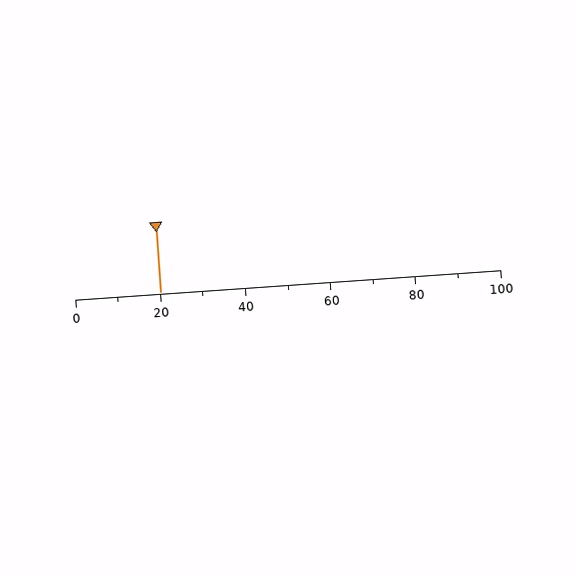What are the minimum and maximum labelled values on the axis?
The axis runs from 0 to 100.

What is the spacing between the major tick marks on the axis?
The major ticks are spaced 20 apart.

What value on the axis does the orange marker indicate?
The marker indicates approximately 20.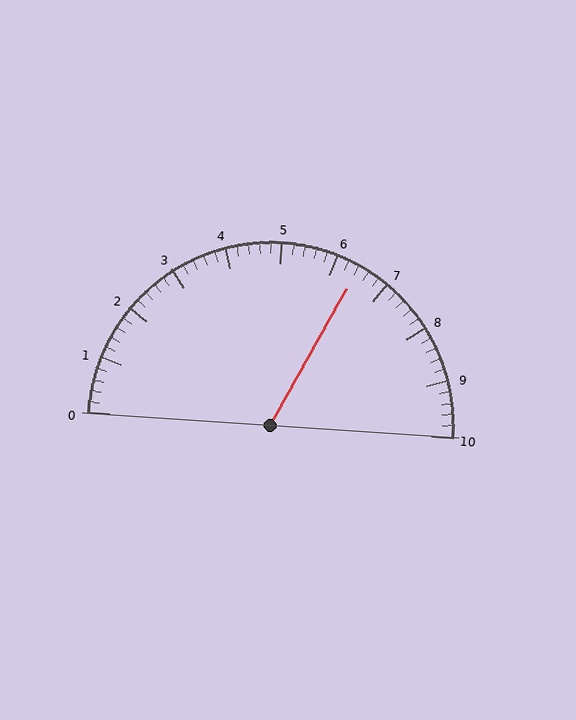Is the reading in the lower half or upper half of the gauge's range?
The reading is in the upper half of the range (0 to 10).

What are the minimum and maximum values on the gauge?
The gauge ranges from 0 to 10.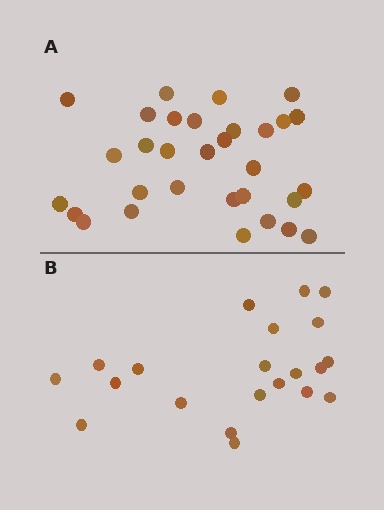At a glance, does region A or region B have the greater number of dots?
Region A (the top region) has more dots.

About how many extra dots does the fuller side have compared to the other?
Region A has roughly 10 or so more dots than region B.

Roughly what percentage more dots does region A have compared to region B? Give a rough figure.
About 50% more.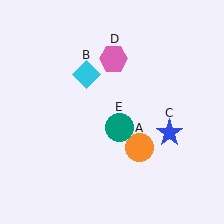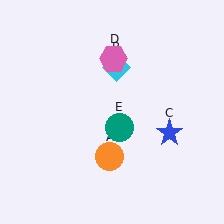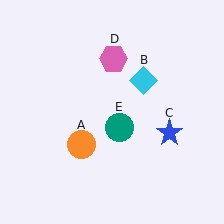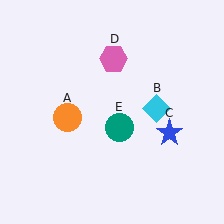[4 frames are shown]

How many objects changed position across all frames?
2 objects changed position: orange circle (object A), cyan diamond (object B).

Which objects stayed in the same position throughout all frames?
Blue star (object C) and pink hexagon (object D) and teal circle (object E) remained stationary.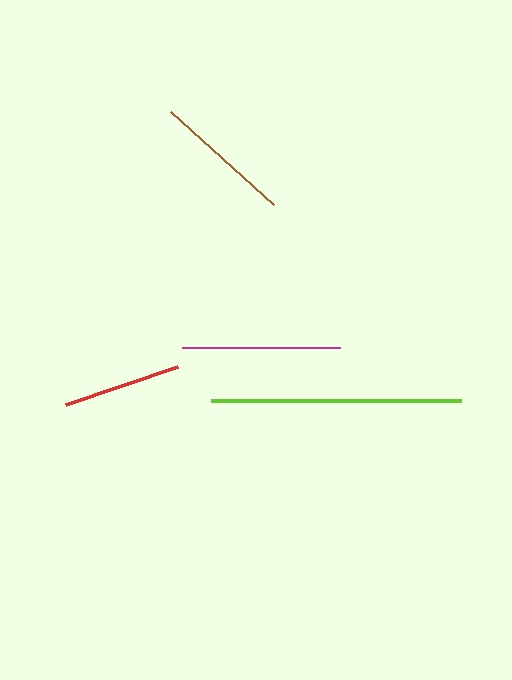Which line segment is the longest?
The lime line is the longest at approximately 250 pixels.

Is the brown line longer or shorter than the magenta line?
The magenta line is longer than the brown line.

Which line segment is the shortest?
The red line is the shortest at approximately 119 pixels.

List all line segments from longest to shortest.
From longest to shortest: lime, magenta, brown, red.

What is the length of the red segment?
The red segment is approximately 119 pixels long.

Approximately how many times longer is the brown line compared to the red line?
The brown line is approximately 1.2 times the length of the red line.